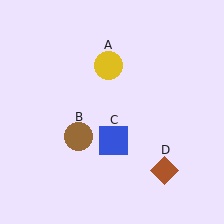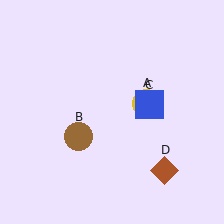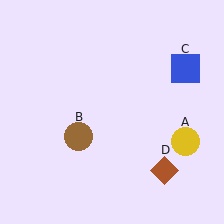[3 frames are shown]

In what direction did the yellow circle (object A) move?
The yellow circle (object A) moved down and to the right.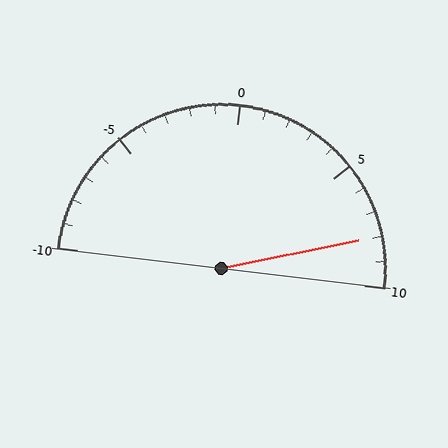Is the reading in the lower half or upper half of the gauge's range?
The reading is in the upper half of the range (-10 to 10).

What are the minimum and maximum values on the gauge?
The gauge ranges from -10 to 10.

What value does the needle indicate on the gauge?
The needle indicates approximately 8.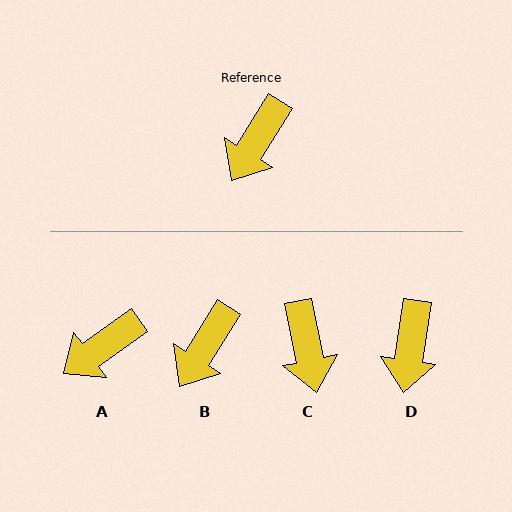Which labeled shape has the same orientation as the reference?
B.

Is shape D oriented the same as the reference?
No, it is off by about 23 degrees.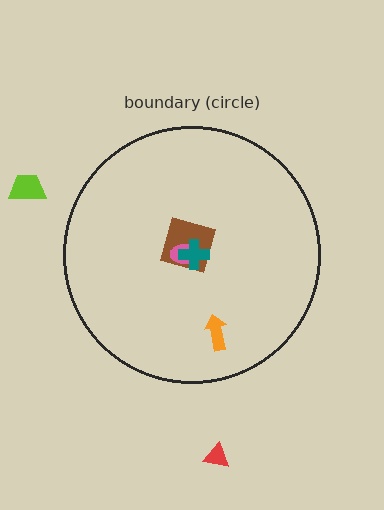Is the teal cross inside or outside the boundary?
Inside.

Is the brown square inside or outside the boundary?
Inside.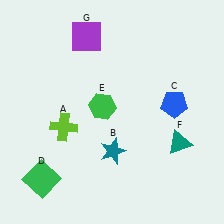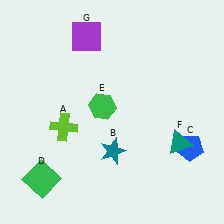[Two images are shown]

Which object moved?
The blue pentagon (C) moved down.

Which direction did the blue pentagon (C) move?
The blue pentagon (C) moved down.